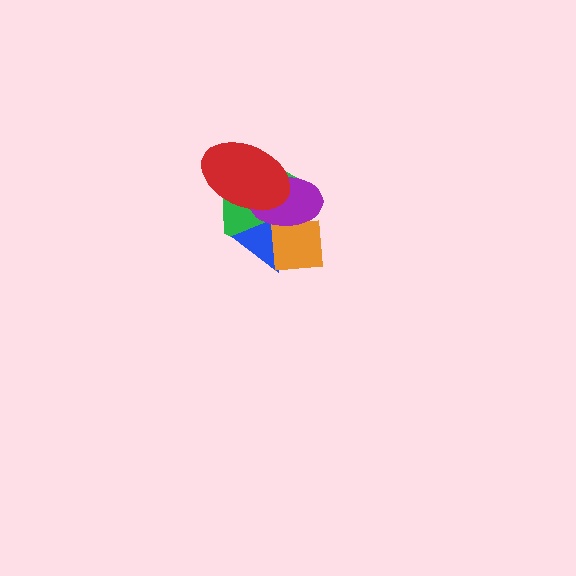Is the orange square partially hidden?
Yes, it is partially covered by another shape.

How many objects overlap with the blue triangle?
4 objects overlap with the blue triangle.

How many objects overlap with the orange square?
3 objects overlap with the orange square.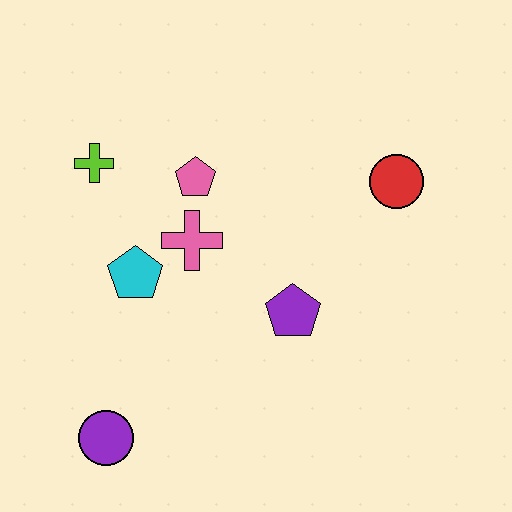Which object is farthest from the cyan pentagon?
The red circle is farthest from the cyan pentagon.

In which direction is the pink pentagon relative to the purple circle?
The pink pentagon is above the purple circle.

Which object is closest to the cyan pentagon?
The pink cross is closest to the cyan pentagon.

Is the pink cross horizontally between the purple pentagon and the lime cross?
Yes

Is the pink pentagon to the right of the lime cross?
Yes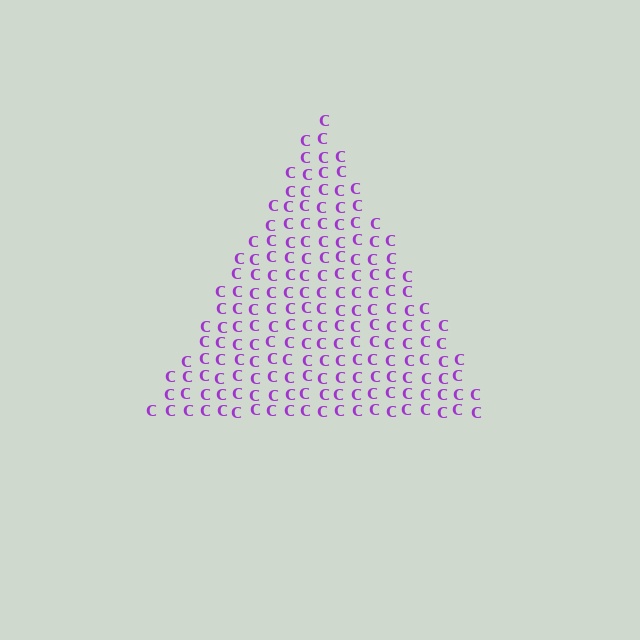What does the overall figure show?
The overall figure shows a triangle.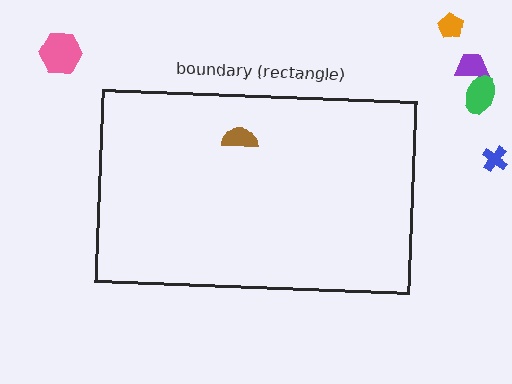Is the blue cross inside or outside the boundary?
Outside.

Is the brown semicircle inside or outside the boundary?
Inside.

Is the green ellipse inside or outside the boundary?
Outside.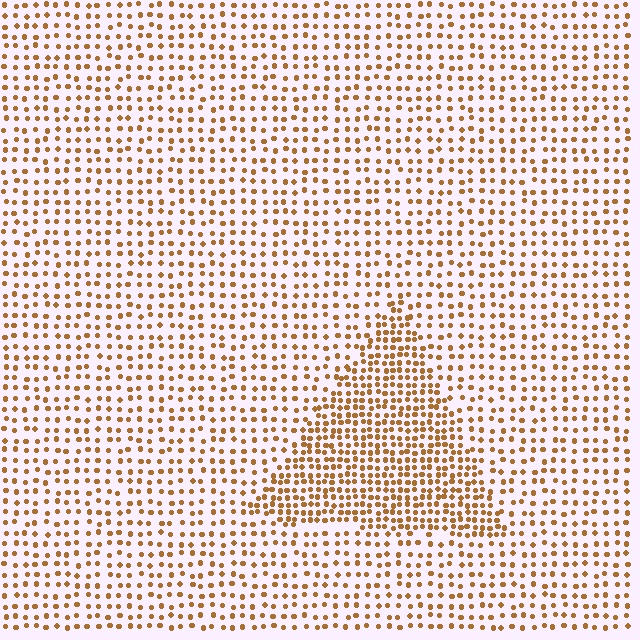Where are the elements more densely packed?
The elements are more densely packed inside the triangle boundary.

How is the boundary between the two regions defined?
The boundary is defined by a change in element density (approximately 1.9x ratio). All elements are the same color, size, and shape.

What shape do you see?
I see a triangle.